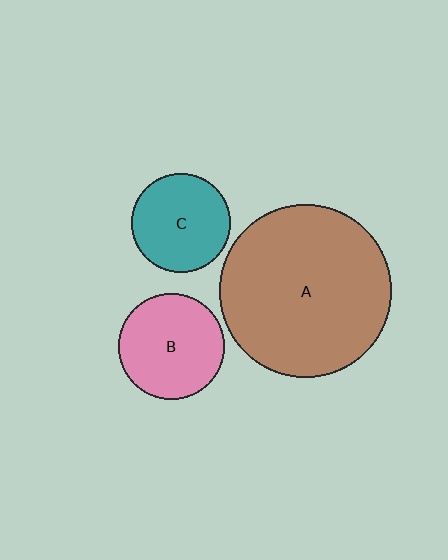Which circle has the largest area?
Circle A (brown).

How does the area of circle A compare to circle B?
Approximately 2.6 times.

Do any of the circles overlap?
No, none of the circles overlap.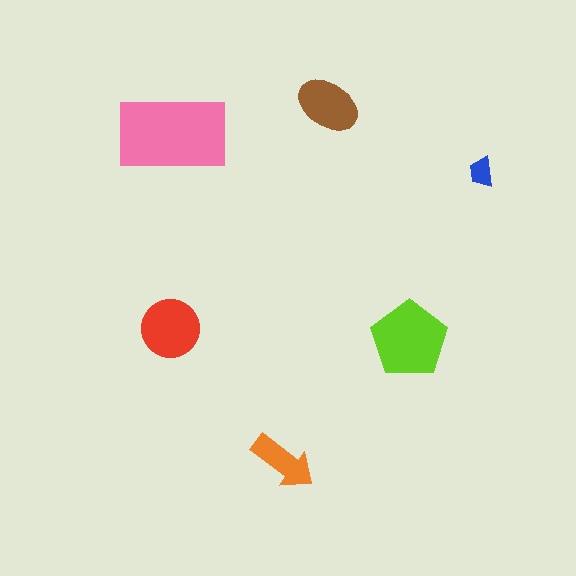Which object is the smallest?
The blue trapezoid.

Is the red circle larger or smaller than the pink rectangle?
Smaller.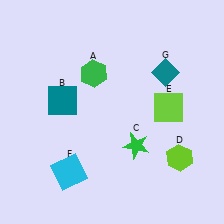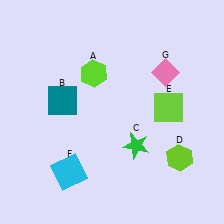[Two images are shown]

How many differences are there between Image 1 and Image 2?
There are 2 differences between the two images.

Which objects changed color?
A changed from green to lime. G changed from teal to pink.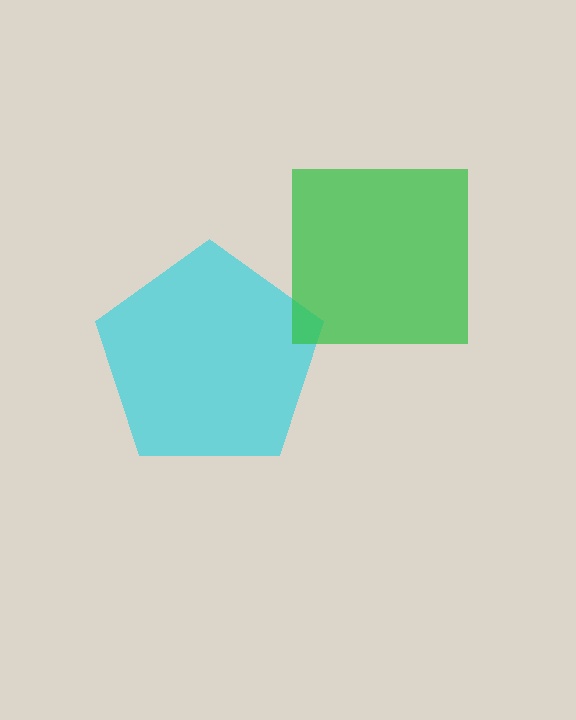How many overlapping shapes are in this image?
There are 2 overlapping shapes in the image.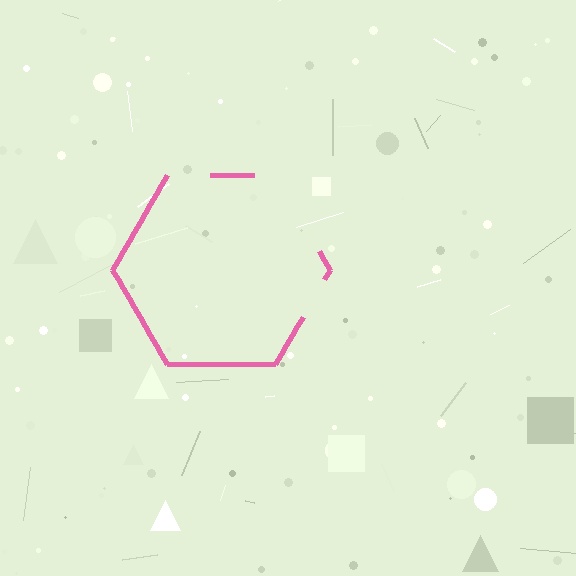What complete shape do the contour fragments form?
The contour fragments form a hexagon.